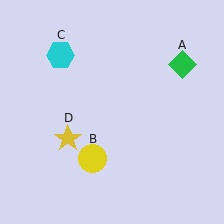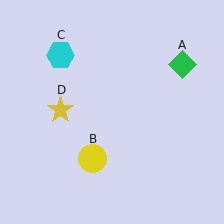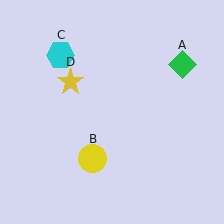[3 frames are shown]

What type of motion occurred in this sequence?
The yellow star (object D) rotated clockwise around the center of the scene.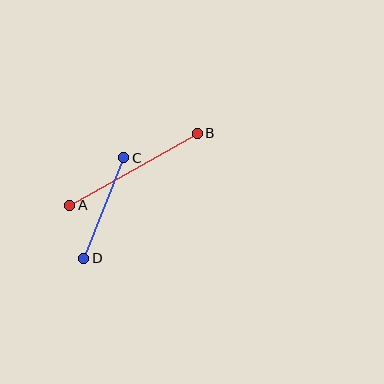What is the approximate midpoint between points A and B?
The midpoint is at approximately (134, 169) pixels.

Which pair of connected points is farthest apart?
Points A and B are farthest apart.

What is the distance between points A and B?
The distance is approximately 146 pixels.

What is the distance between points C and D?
The distance is approximately 108 pixels.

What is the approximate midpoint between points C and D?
The midpoint is at approximately (104, 208) pixels.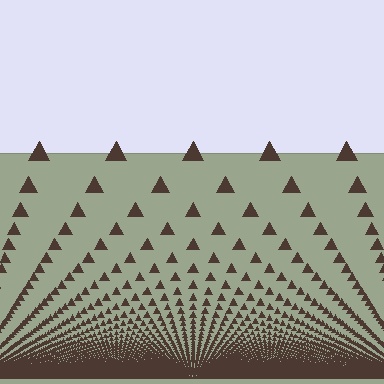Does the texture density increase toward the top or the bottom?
Density increases toward the bottom.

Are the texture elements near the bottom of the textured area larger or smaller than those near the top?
Smaller. The gradient is inverted — elements near the bottom are smaller and denser.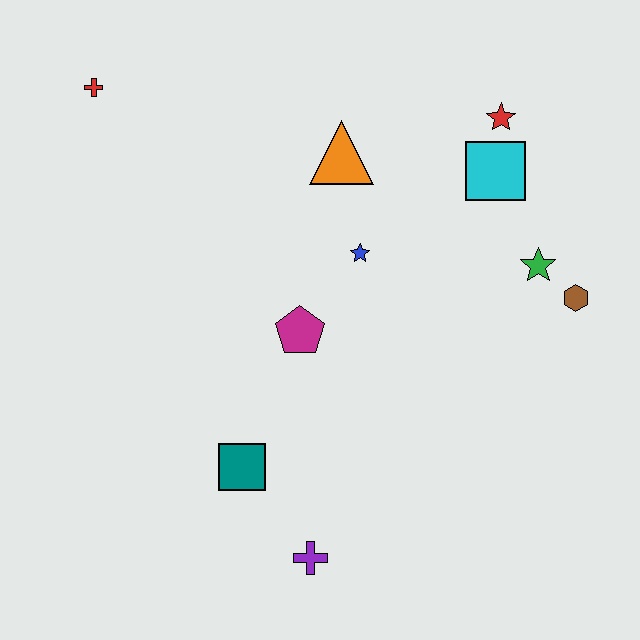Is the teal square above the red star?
No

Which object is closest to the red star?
The cyan square is closest to the red star.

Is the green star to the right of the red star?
Yes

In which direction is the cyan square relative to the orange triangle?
The cyan square is to the right of the orange triangle.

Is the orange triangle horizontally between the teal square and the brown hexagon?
Yes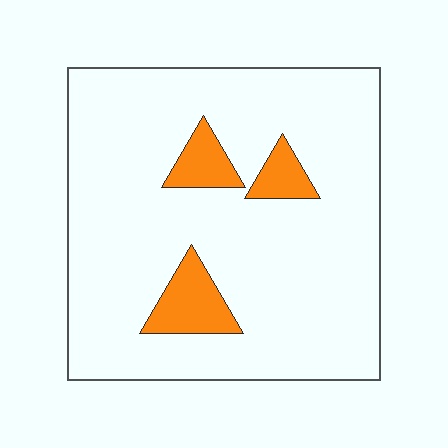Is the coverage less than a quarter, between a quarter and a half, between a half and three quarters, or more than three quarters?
Less than a quarter.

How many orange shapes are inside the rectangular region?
3.